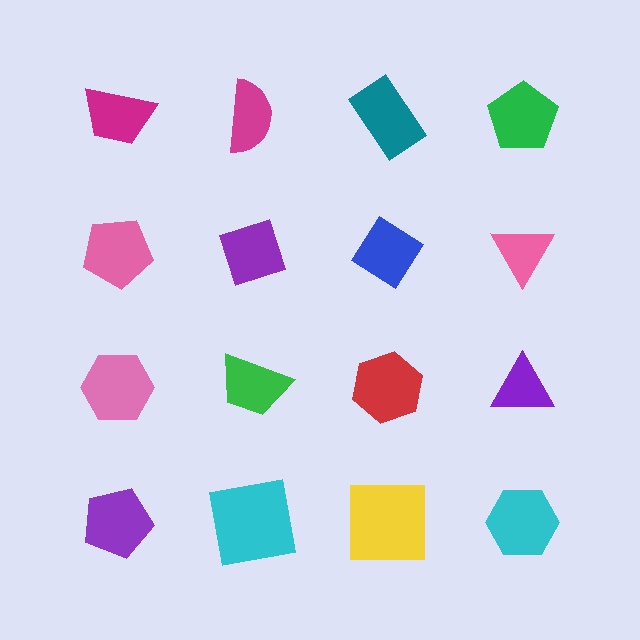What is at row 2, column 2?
A purple diamond.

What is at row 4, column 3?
A yellow square.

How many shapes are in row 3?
4 shapes.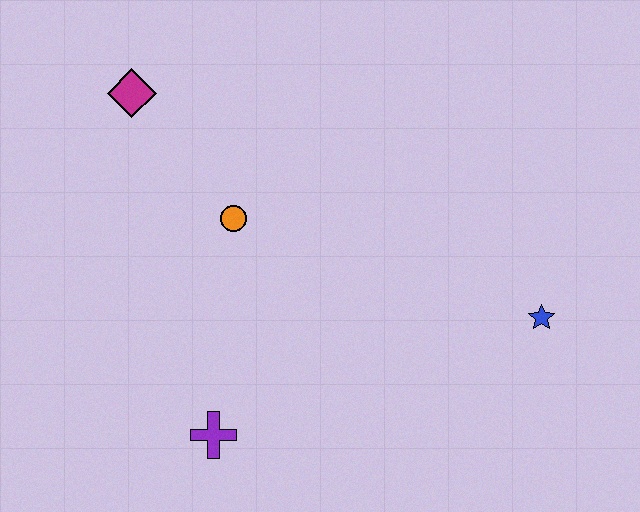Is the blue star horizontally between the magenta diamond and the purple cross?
No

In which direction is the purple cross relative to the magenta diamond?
The purple cross is below the magenta diamond.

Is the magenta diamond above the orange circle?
Yes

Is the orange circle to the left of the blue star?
Yes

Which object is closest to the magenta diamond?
The orange circle is closest to the magenta diamond.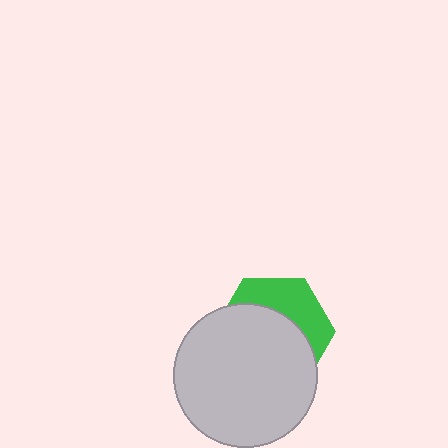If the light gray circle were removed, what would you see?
You would see the complete green hexagon.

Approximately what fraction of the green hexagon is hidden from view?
Roughly 64% of the green hexagon is hidden behind the light gray circle.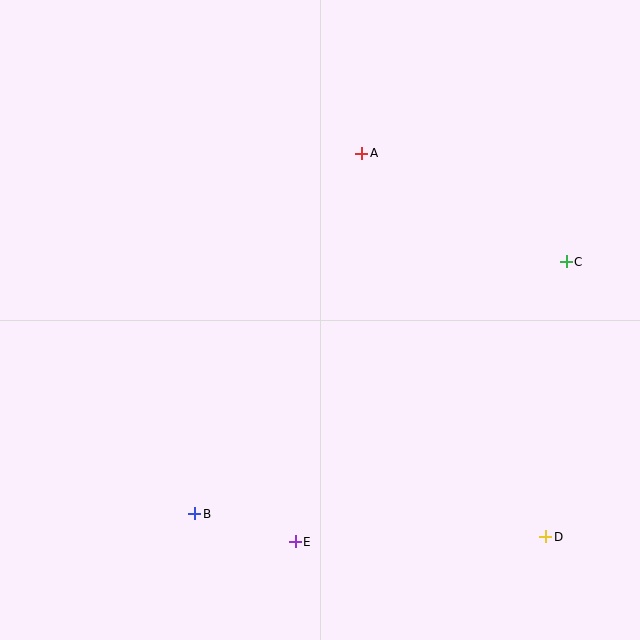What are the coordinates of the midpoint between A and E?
The midpoint between A and E is at (328, 347).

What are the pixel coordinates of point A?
Point A is at (361, 153).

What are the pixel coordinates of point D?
Point D is at (546, 537).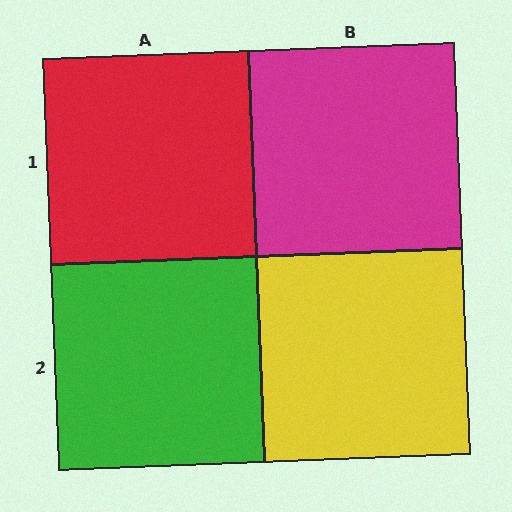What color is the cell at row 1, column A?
Red.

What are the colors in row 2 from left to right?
Green, yellow.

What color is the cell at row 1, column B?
Magenta.